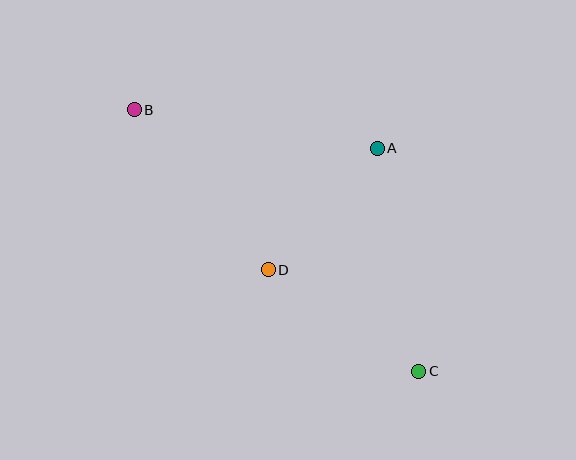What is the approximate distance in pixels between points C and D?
The distance between C and D is approximately 181 pixels.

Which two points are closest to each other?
Points A and D are closest to each other.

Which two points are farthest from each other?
Points B and C are farthest from each other.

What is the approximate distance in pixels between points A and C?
The distance between A and C is approximately 227 pixels.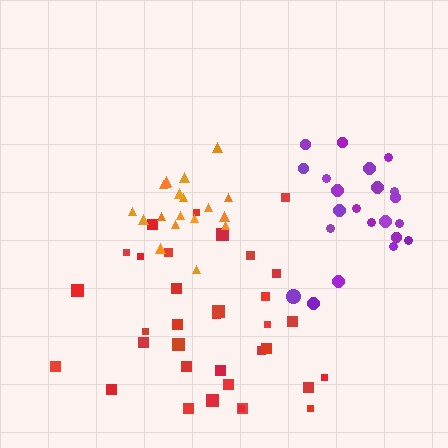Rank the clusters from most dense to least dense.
orange, purple, red.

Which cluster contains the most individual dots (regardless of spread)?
Red (34).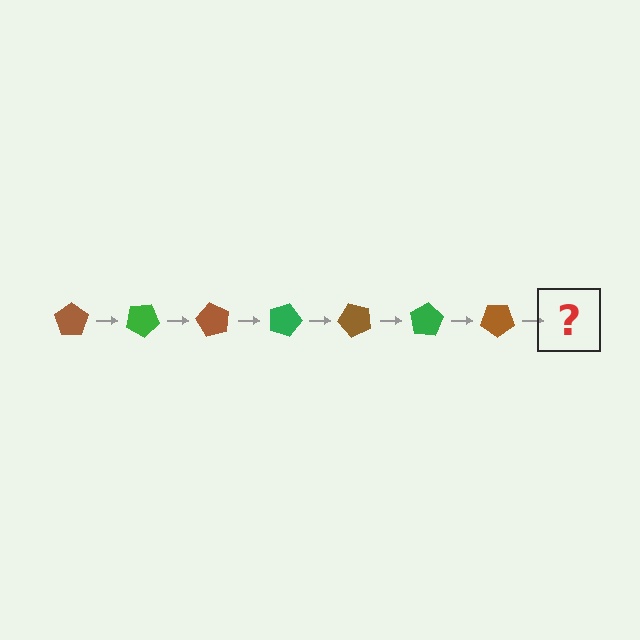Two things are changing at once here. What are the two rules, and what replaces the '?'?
The two rules are that it rotates 30 degrees each step and the color cycles through brown and green. The '?' should be a green pentagon, rotated 210 degrees from the start.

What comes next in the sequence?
The next element should be a green pentagon, rotated 210 degrees from the start.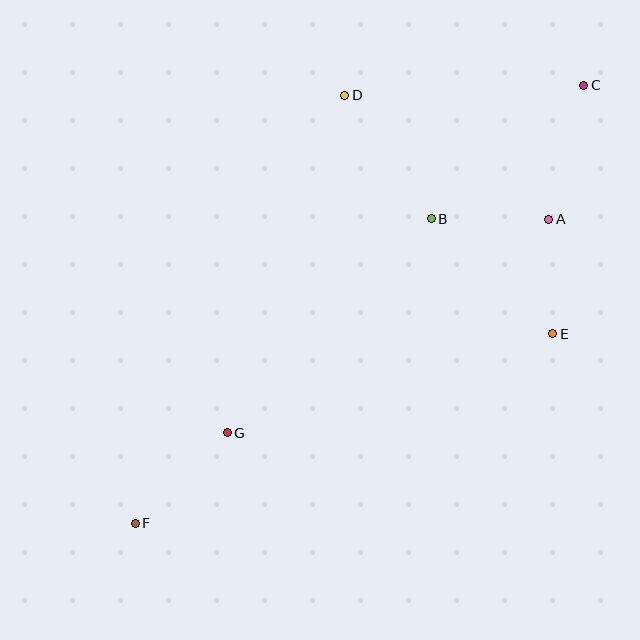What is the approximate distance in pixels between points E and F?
The distance between E and F is approximately 458 pixels.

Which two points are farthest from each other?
Points C and F are farthest from each other.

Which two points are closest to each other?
Points A and E are closest to each other.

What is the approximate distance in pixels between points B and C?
The distance between B and C is approximately 203 pixels.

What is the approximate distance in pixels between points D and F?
The distance between D and F is approximately 477 pixels.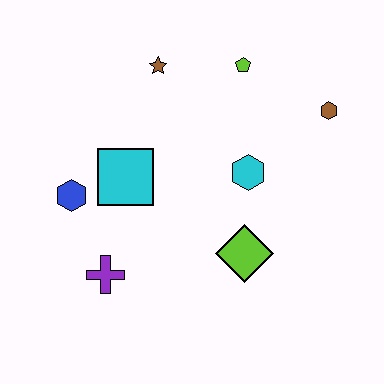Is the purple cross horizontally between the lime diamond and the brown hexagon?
No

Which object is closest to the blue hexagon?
The cyan square is closest to the blue hexagon.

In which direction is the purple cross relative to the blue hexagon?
The purple cross is below the blue hexagon.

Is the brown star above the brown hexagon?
Yes